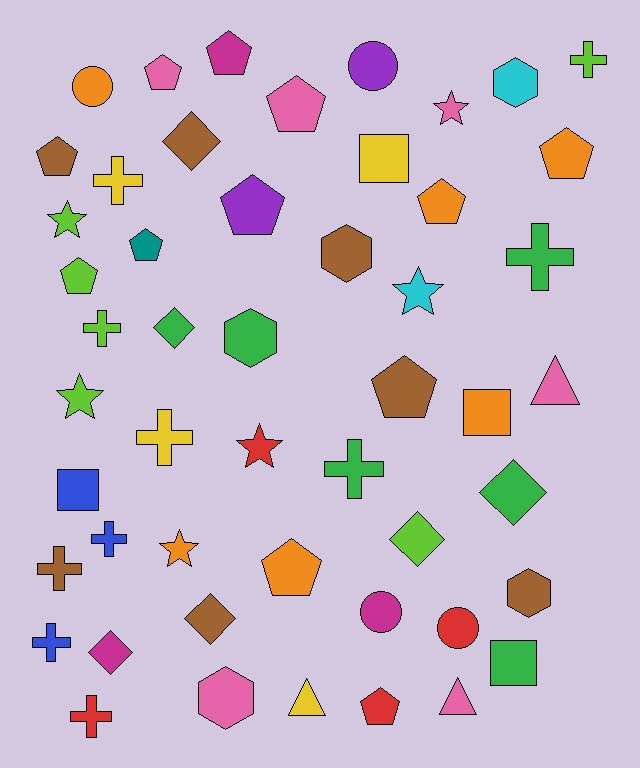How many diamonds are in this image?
There are 6 diamonds.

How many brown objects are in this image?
There are 7 brown objects.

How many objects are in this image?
There are 50 objects.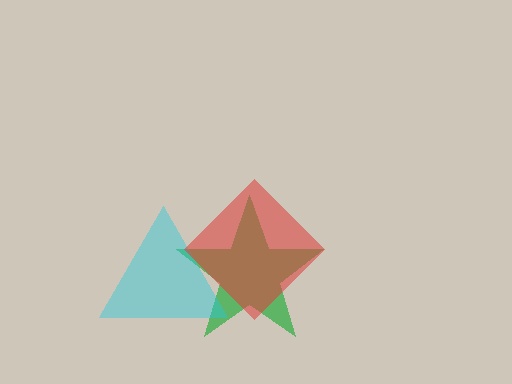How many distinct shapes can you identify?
There are 3 distinct shapes: a green star, a cyan triangle, a red diamond.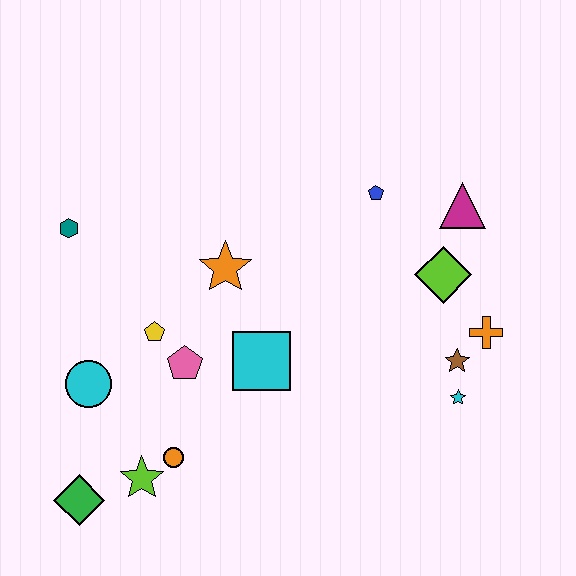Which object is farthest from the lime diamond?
The green diamond is farthest from the lime diamond.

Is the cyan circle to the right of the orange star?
No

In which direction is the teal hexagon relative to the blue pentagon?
The teal hexagon is to the left of the blue pentagon.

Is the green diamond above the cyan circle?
No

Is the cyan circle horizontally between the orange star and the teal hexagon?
Yes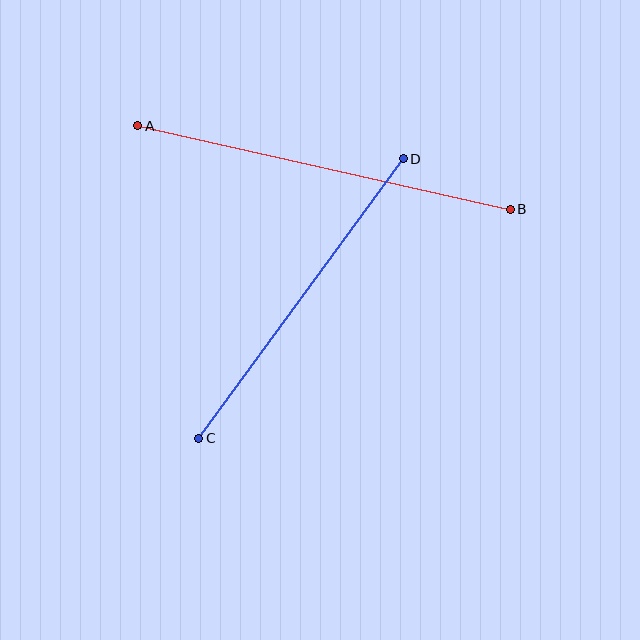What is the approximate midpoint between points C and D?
The midpoint is at approximately (301, 298) pixels.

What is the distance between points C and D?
The distance is approximately 346 pixels.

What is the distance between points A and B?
The distance is approximately 382 pixels.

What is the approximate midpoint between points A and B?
The midpoint is at approximately (324, 168) pixels.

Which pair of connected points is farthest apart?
Points A and B are farthest apart.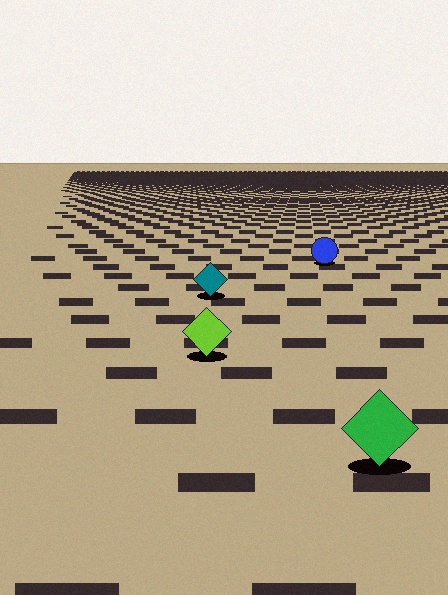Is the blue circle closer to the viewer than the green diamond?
No. The green diamond is closer — you can tell from the texture gradient: the ground texture is coarser near it.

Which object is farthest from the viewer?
The blue circle is farthest from the viewer. It appears smaller and the ground texture around it is denser.